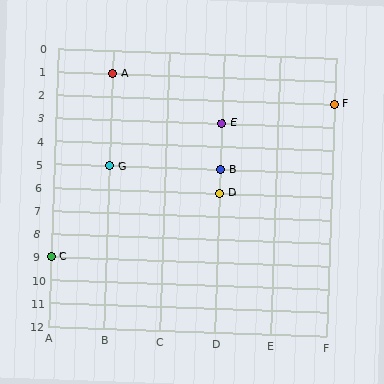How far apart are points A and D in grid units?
Points A and D are 2 columns and 5 rows apart (about 5.4 grid units diagonally).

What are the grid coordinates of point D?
Point D is at grid coordinates (D, 6).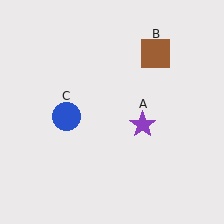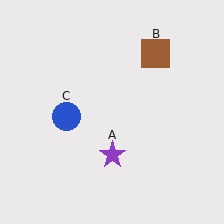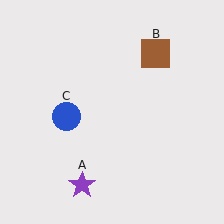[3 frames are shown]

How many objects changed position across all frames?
1 object changed position: purple star (object A).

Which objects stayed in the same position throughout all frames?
Brown square (object B) and blue circle (object C) remained stationary.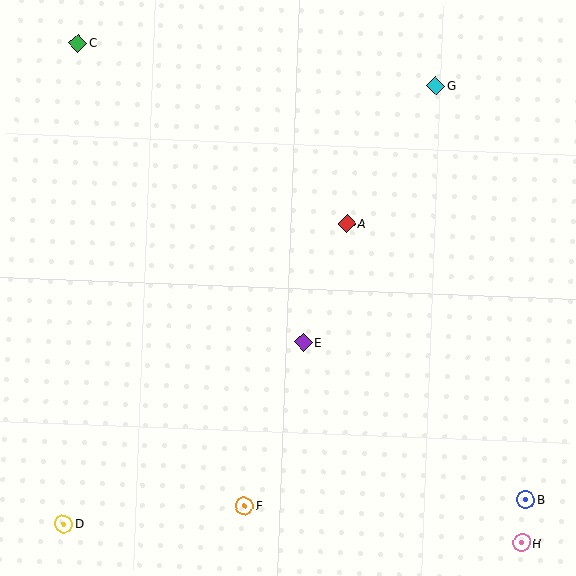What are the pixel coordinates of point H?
Point H is at (522, 543).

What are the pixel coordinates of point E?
Point E is at (303, 342).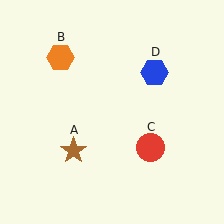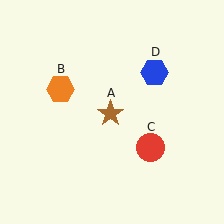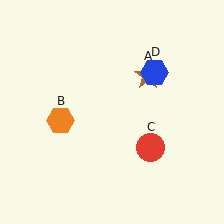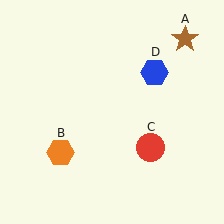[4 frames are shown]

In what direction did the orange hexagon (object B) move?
The orange hexagon (object B) moved down.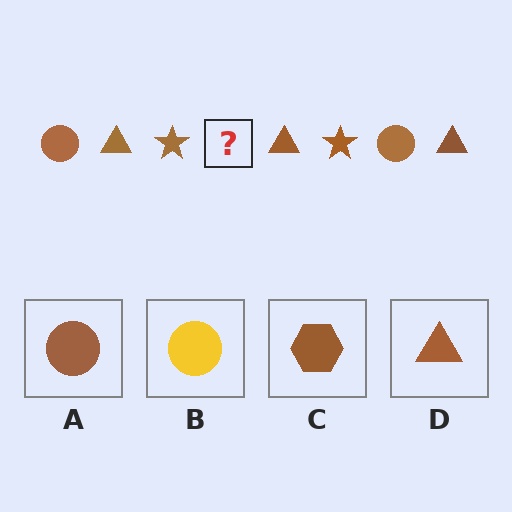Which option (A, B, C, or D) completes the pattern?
A.